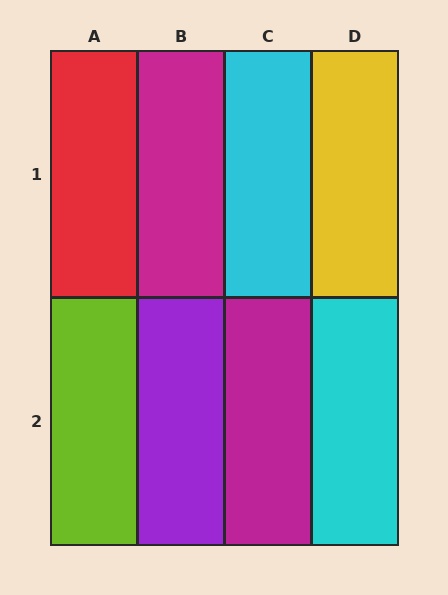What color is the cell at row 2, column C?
Magenta.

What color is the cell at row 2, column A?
Lime.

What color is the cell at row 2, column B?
Purple.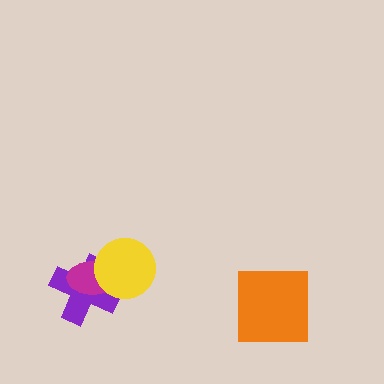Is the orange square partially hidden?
No, no other shape covers it.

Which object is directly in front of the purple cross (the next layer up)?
The magenta ellipse is directly in front of the purple cross.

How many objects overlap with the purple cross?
2 objects overlap with the purple cross.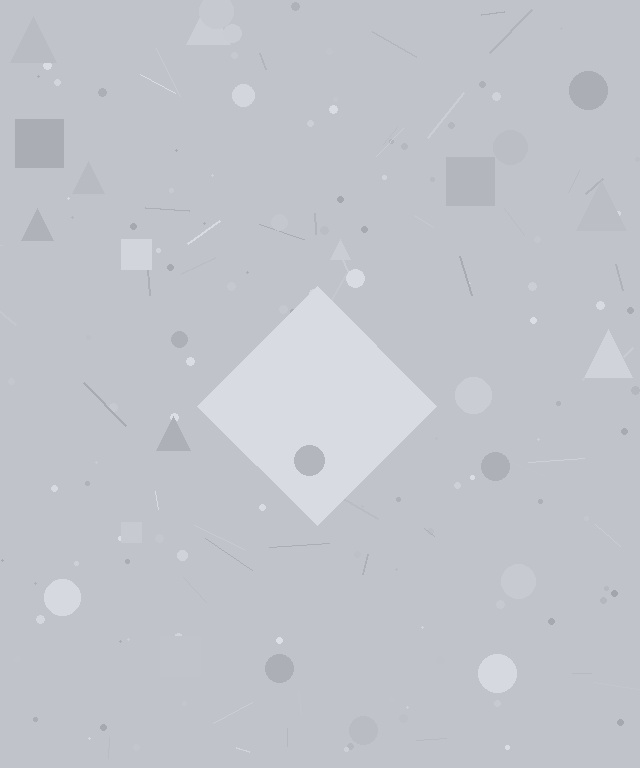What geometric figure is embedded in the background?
A diamond is embedded in the background.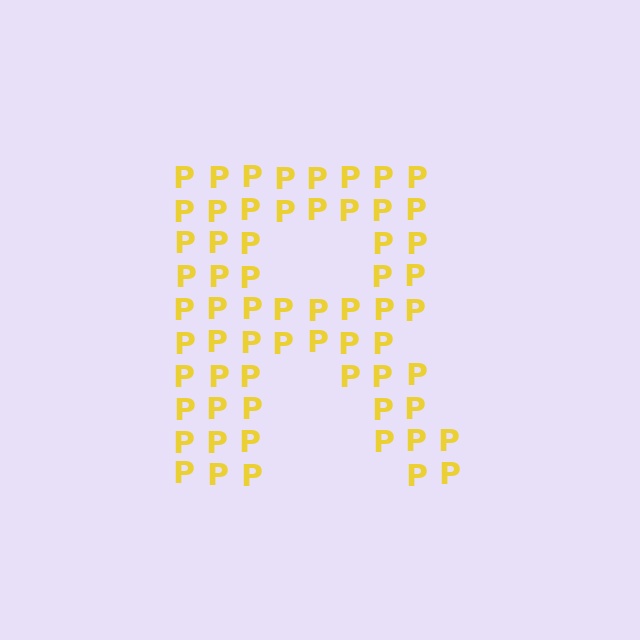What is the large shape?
The large shape is the letter R.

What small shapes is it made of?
It is made of small letter P's.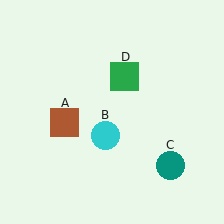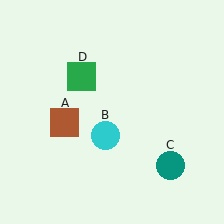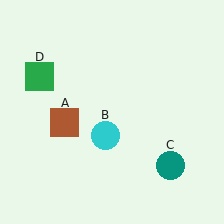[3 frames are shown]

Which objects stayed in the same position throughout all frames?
Brown square (object A) and cyan circle (object B) and teal circle (object C) remained stationary.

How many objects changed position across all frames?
1 object changed position: green square (object D).